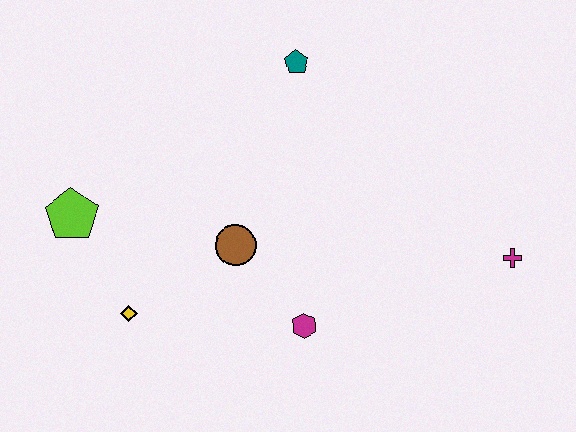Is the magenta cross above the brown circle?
No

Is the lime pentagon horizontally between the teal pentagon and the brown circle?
No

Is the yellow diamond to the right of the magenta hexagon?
No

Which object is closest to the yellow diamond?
The lime pentagon is closest to the yellow diamond.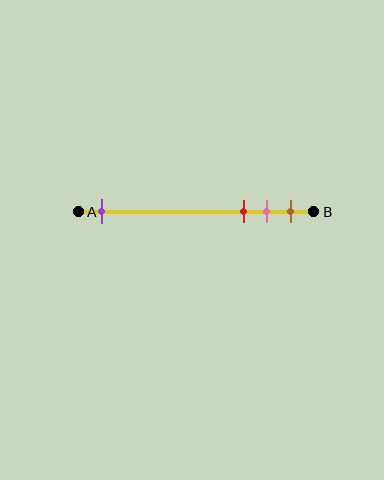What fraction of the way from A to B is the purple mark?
The purple mark is approximately 10% (0.1) of the way from A to B.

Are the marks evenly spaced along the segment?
No, the marks are not evenly spaced.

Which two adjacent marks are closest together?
The pink and brown marks are the closest adjacent pair.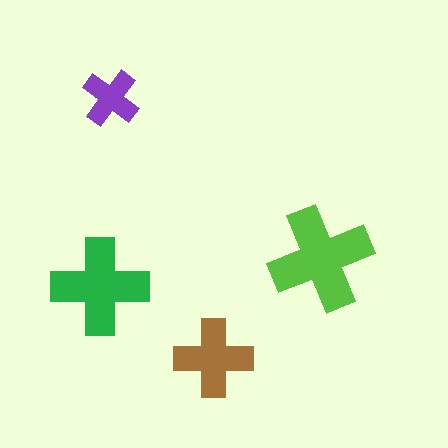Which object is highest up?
The purple cross is topmost.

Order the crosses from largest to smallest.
the lime one, the green one, the brown one, the purple one.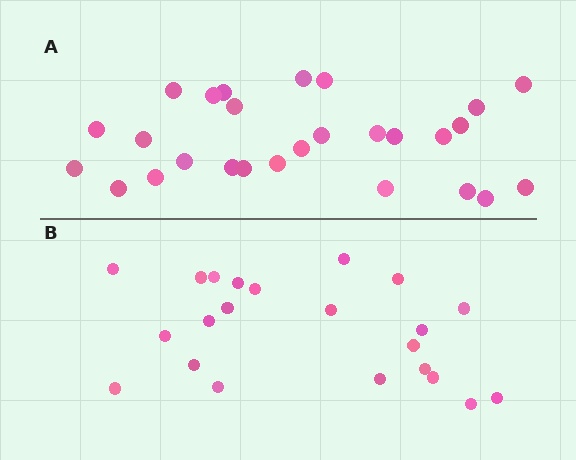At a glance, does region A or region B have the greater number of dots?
Region A (the top region) has more dots.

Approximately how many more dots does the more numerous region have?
Region A has about 5 more dots than region B.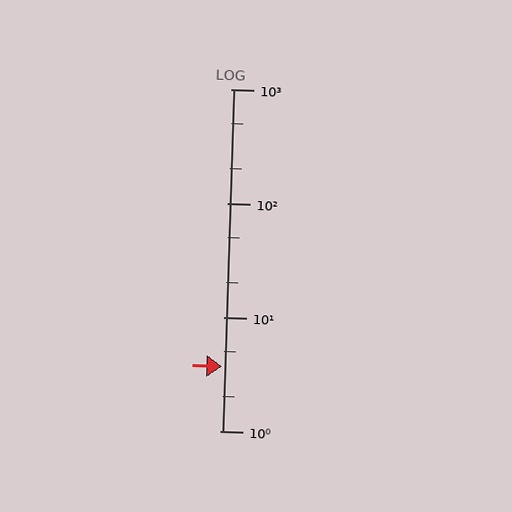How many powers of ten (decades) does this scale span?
The scale spans 3 decades, from 1 to 1000.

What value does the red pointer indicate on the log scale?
The pointer indicates approximately 3.7.